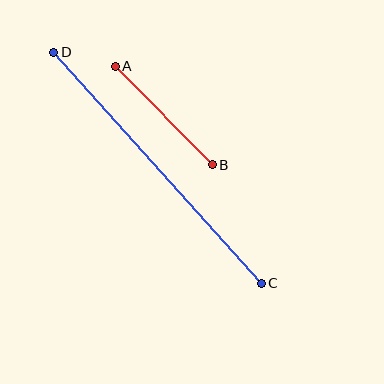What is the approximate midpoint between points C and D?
The midpoint is at approximately (157, 168) pixels.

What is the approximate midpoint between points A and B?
The midpoint is at approximately (164, 115) pixels.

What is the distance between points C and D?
The distance is approximately 311 pixels.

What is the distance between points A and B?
The distance is approximately 138 pixels.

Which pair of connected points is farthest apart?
Points C and D are farthest apart.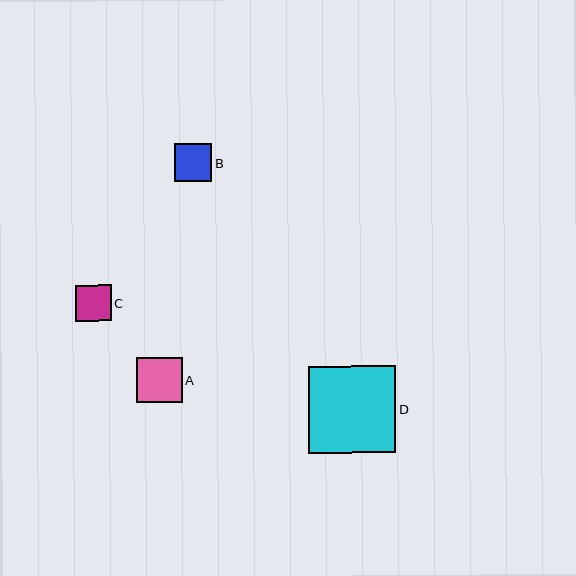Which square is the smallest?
Square C is the smallest with a size of approximately 36 pixels.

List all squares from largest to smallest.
From largest to smallest: D, A, B, C.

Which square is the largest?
Square D is the largest with a size of approximately 87 pixels.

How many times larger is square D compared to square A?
Square D is approximately 1.9 times the size of square A.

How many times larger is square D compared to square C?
Square D is approximately 2.5 times the size of square C.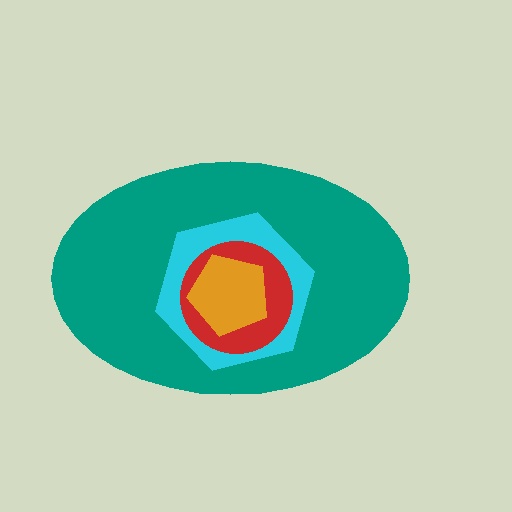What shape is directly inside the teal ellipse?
The cyan hexagon.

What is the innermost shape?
The orange pentagon.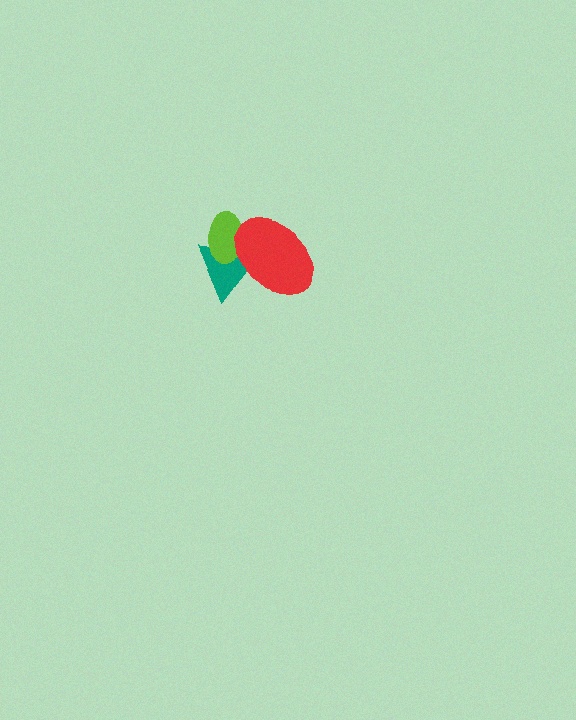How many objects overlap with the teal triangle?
2 objects overlap with the teal triangle.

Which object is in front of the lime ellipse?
The red ellipse is in front of the lime ellipse.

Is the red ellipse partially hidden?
No, no other shape covers it.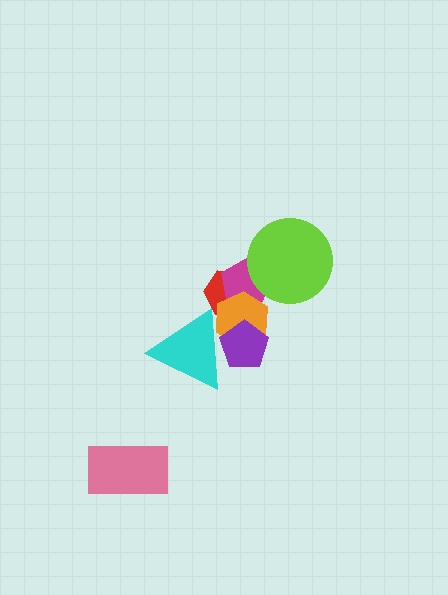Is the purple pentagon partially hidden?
Yes, it is partially covered by another shape.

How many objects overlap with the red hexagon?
2 objects overlap with the red hexagon.